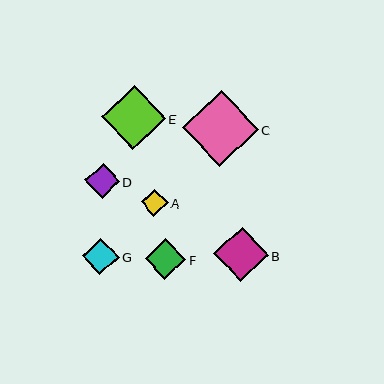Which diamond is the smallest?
Diamond A is the smallest with a size of approximately 27 pixels.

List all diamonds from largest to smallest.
From largest to smallest: C, E, B, F, G, D, A.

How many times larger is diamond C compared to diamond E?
Diamond C is approximately 1.2 times the size of diamond E.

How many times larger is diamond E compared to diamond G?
Diamond E is approximately 1.8 times the size of diamond G.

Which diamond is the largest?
Diamond C is the largest with a size of approximately 76 pixels.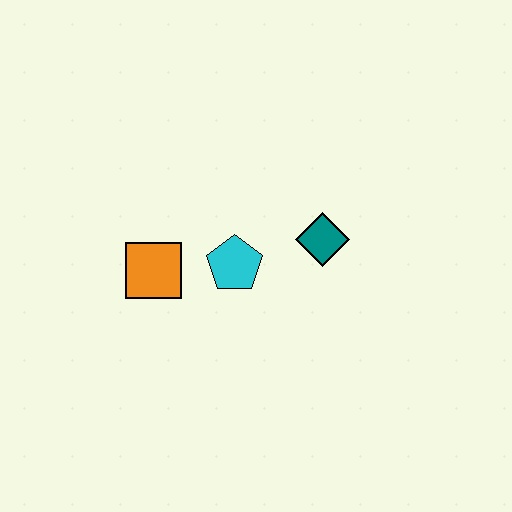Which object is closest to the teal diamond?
The cyan pentagon is closest to the teal diamond.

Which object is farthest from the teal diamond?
The orange square is farthest from the teal diamond.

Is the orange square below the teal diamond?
Yes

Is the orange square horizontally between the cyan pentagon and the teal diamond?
No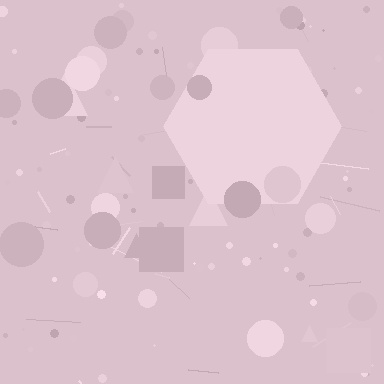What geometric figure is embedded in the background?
A hexagon is embedded in the background.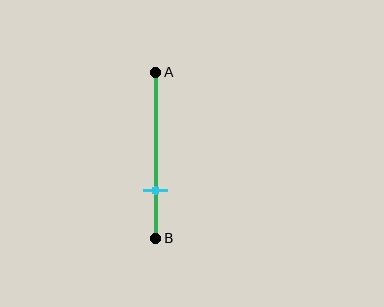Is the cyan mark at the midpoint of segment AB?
No, the mark is at about 70% from A, not at the 50% midpoint.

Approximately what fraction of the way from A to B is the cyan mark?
The cyan mark is approximately 70% of the way from A to B.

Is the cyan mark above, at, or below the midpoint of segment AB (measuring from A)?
The cyan mark is below the midpoint of segment AB.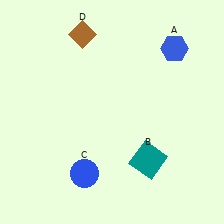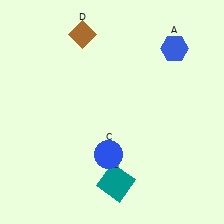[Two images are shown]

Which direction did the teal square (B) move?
The teal square (B) moved left.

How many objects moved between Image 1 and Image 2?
2 objects moved between the two images.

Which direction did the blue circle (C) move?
The blue circle (C) moved right.